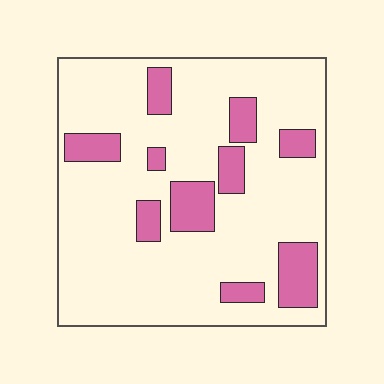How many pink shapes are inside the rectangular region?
10.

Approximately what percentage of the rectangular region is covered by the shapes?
Approximately 20%.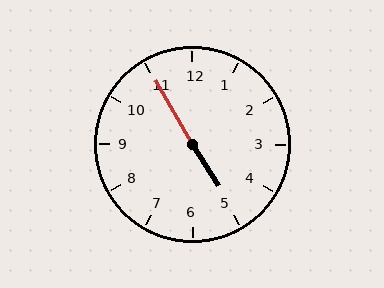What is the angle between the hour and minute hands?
Approximately 178 degrees.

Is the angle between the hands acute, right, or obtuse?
It is obtuse.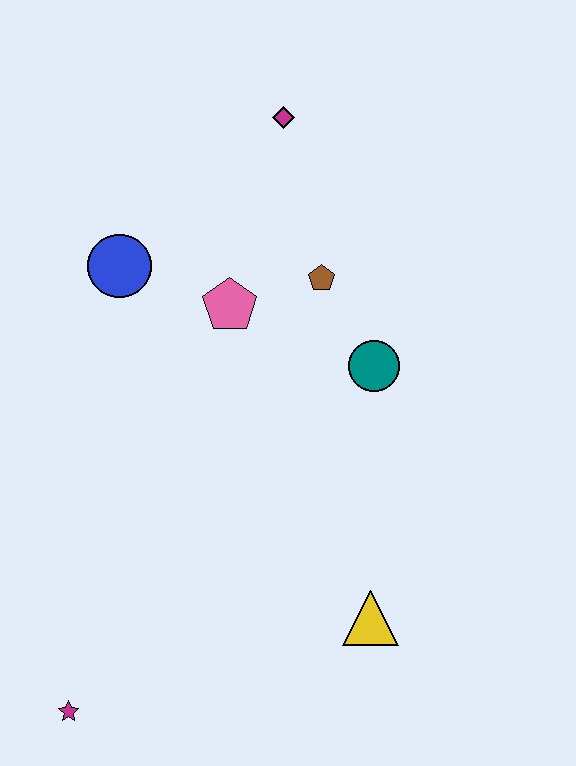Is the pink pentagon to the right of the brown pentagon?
No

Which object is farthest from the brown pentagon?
The magenta star is farthest from the brown pentagon.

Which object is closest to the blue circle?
The pink pentagon is closest to the blue circle.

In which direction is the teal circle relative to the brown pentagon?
The teal circle is below the brown pentagon.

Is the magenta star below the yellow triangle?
Yes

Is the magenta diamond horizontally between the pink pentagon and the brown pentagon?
Yes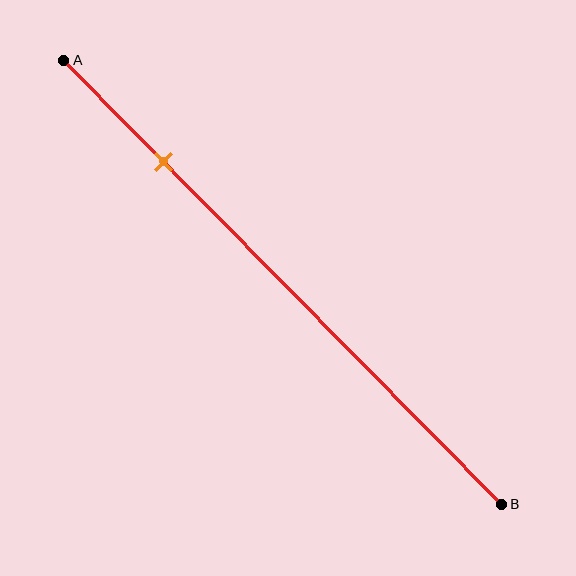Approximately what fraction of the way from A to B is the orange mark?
The orange mark is approximately 25% of the way from A to B.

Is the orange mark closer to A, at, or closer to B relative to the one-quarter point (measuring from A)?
The orange mark is approximately at the one-quarter point of segment AB.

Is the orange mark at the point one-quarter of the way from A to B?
Yes, the mark is approximately at the one-quarter point.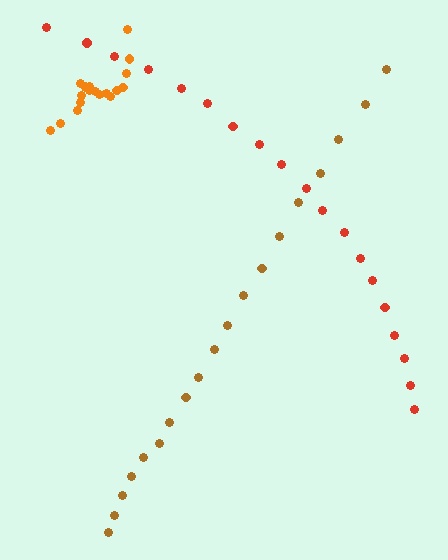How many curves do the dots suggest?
There are 3 distinct paths.